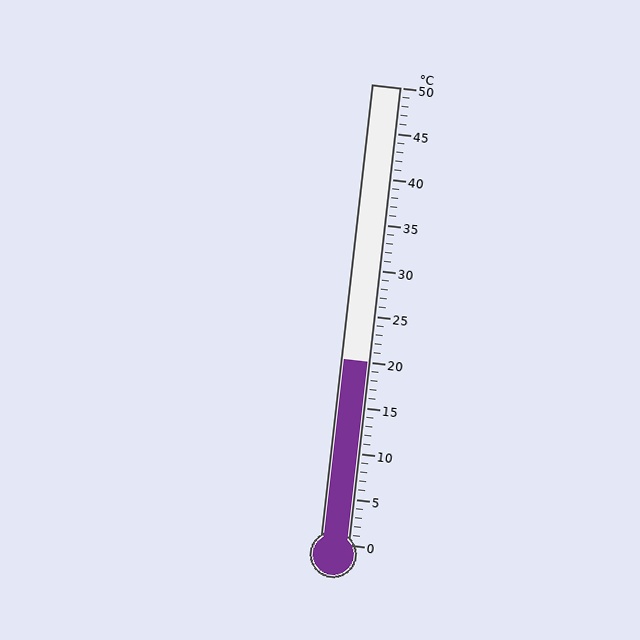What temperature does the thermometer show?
The thermometer shows approximately 20°C.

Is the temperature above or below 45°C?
The temperature is below 45°C.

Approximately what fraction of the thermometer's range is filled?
The thermometer is filled to approximately 40% of its range.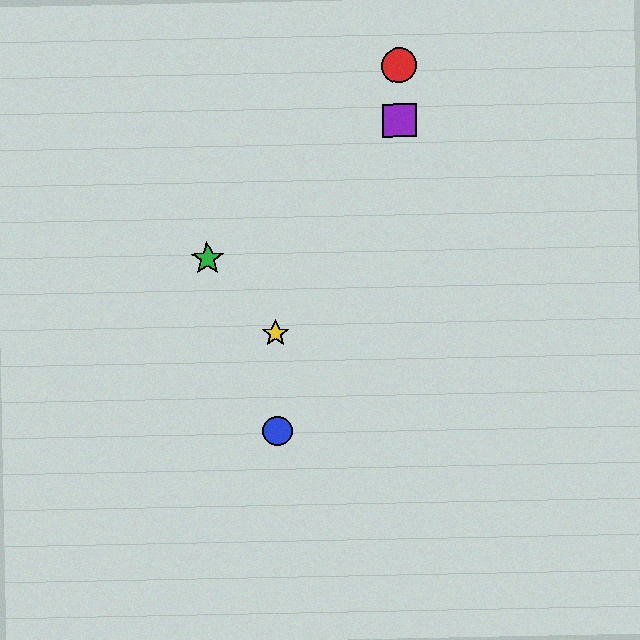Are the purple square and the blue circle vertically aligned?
No, the purple square is at x≈400 and the blue circle is at x≈278.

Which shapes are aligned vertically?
The red circle, the purple square are aligned vertically.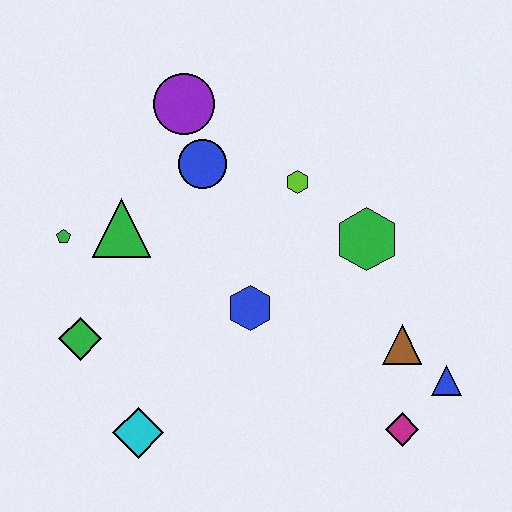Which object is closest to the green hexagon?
The lime hexagon is closest to the green hexagon.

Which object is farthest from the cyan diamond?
The purple circle is farthest from the cyan diamond.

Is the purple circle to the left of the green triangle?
No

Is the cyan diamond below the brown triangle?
Yes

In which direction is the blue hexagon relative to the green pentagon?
The blue hexagon is to the right of the green pentagon.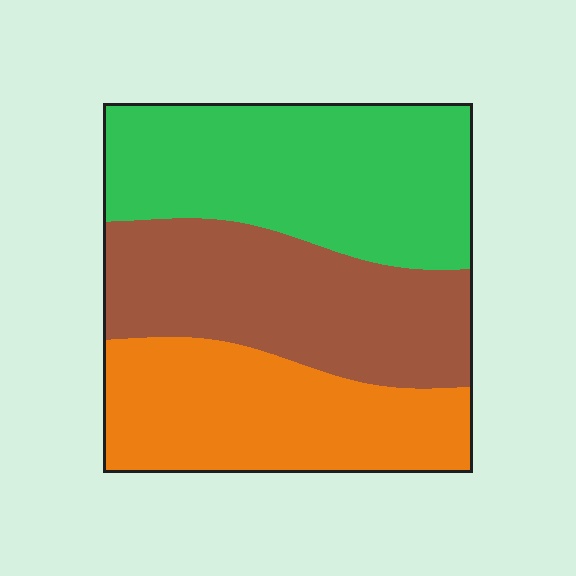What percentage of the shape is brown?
Brown takes up about one third (1/3) of the shape.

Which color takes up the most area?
Green, at roughly 35%.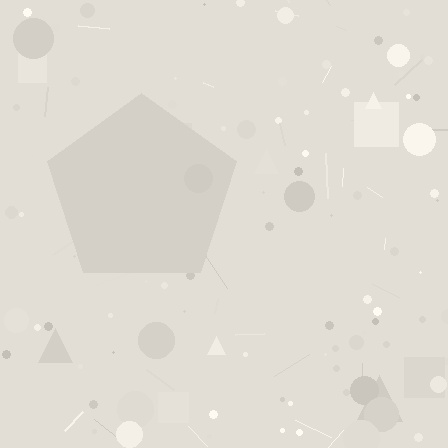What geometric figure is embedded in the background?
A pentagon is embedded in the background.